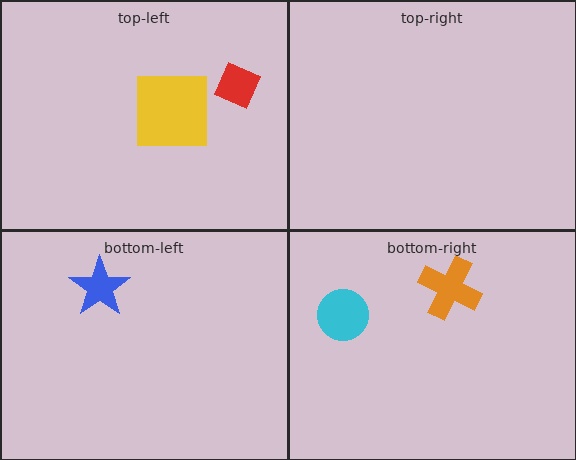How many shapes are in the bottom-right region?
2.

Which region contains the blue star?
The bottom-left region.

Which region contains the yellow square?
The top-left region.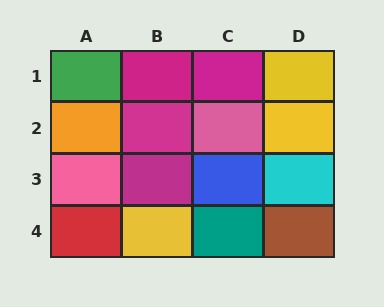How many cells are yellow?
3 cells are yellow.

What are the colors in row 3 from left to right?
Pink, magenta, blue, cyan.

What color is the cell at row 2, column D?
Yellow.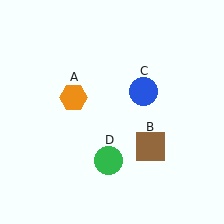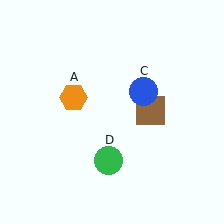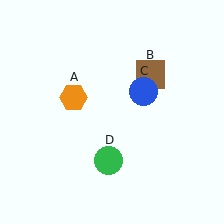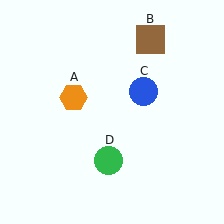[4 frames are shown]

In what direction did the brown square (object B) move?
The brown square (object B) moved up.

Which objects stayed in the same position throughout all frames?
Orange hexagon (object A) and blue circle (object C) and green circle (object D) remained stationary.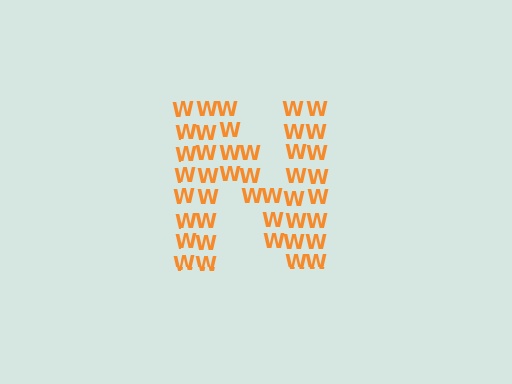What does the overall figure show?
The overall figure shows the letter N.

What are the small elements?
The small elements are letter W's.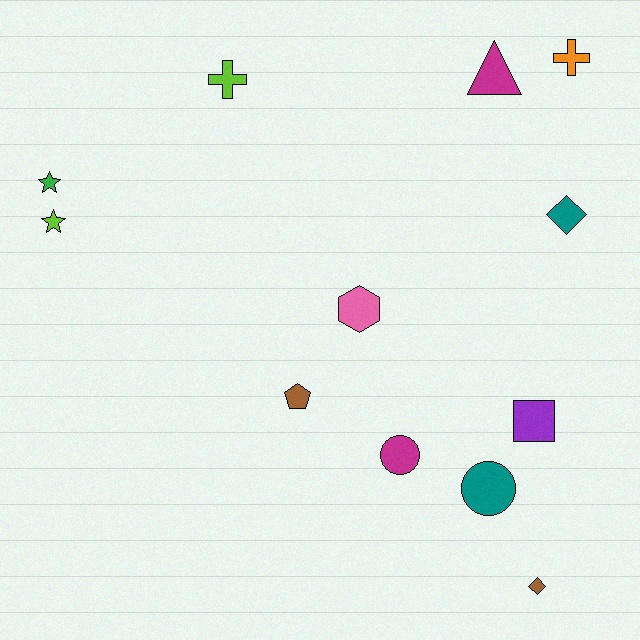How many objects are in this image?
There are 12 objects.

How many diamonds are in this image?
There are 2 diamonds.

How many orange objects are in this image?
There is 1 orange object.